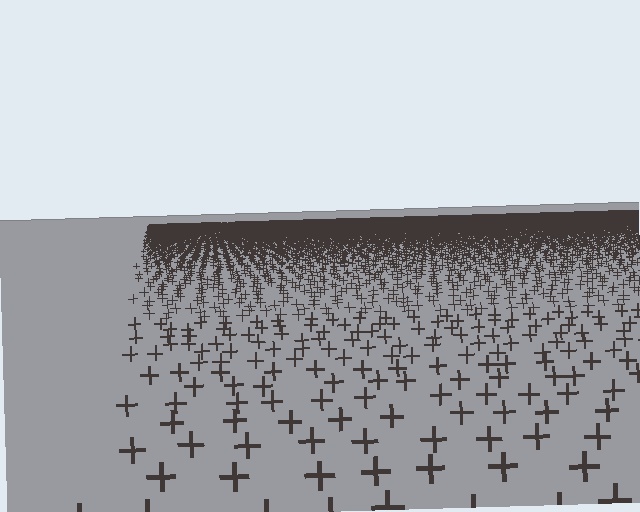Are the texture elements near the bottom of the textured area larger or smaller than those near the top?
Larger. Near the bottom, elements are closer to the viewer and appear at a bigger on-screen size.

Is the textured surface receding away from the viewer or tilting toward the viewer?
The surface is receding away from the viewer. Texture elements get smaller and denser toward the top.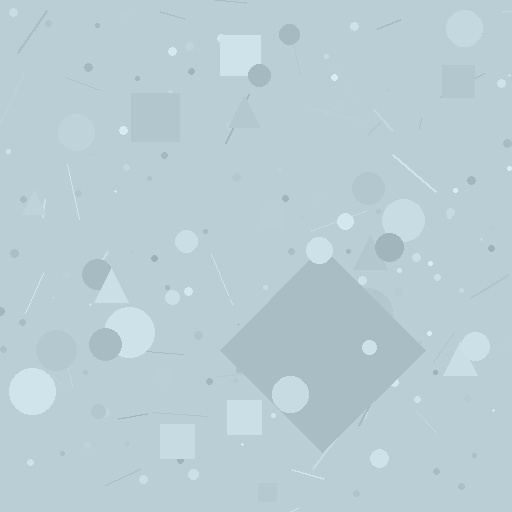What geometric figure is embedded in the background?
A diamond is embedded in the background.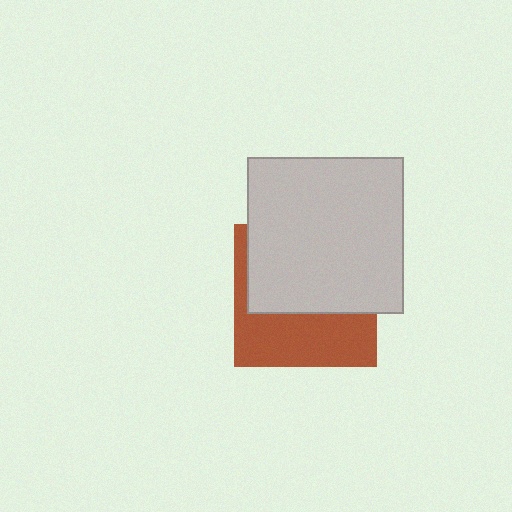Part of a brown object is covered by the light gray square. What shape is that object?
It is a square.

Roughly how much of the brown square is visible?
A small part of it is visible (roughly 44%).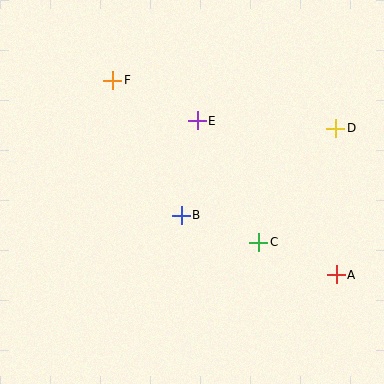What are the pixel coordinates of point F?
Point F is at (113, 80).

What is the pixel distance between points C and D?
The distance between C and D is 137 pixels.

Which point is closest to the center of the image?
Point B at (181, 215) is closest to the center.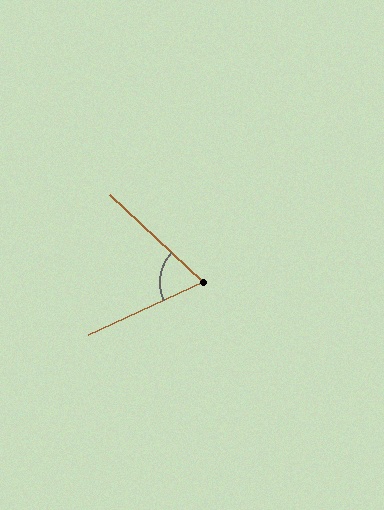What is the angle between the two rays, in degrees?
Approximately 68 degrees.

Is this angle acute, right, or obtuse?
It is acute.